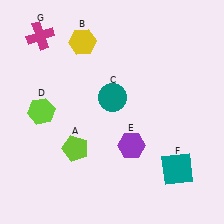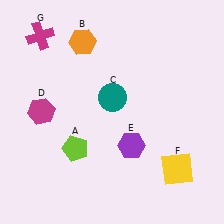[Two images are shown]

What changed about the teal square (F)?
In Image 1, F is teal. In Image 2, it changed to yellow.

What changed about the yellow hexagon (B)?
In Image 1, B is yellow. In Image 2, it changed to orange.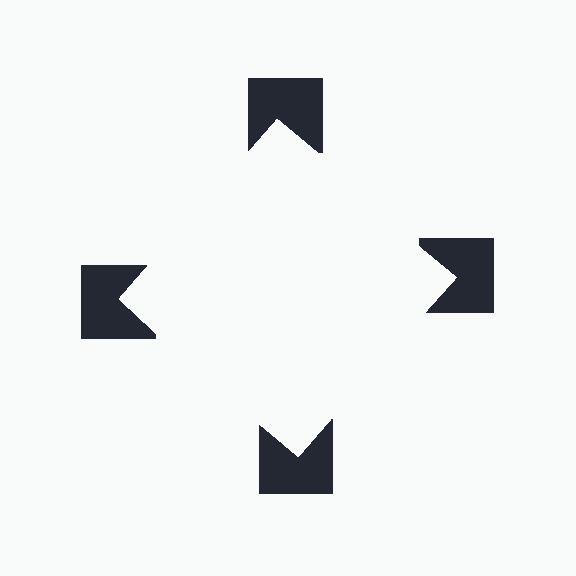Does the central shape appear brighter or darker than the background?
It typically appears slightly brighter than the background, even though no actual brightness change is drawn.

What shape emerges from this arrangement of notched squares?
An illusory square — its edges are inferred from the aligned wedge cuts in the notched squares, not physically drawn.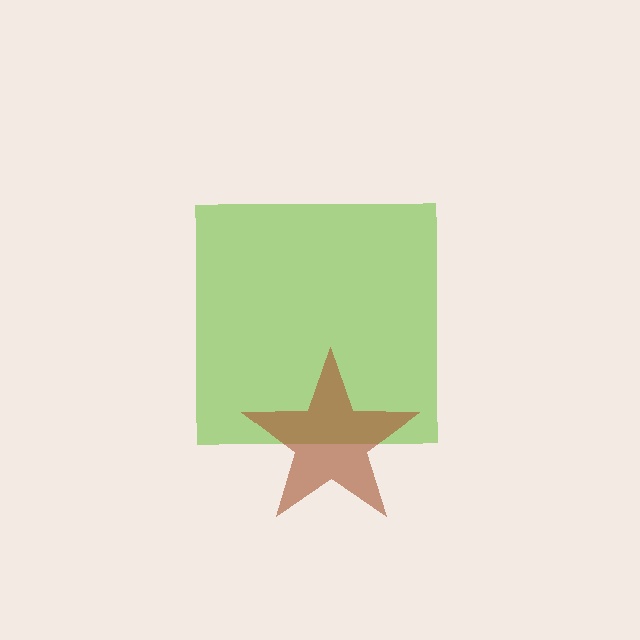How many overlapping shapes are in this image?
There are 2 overlapping shapes in the image.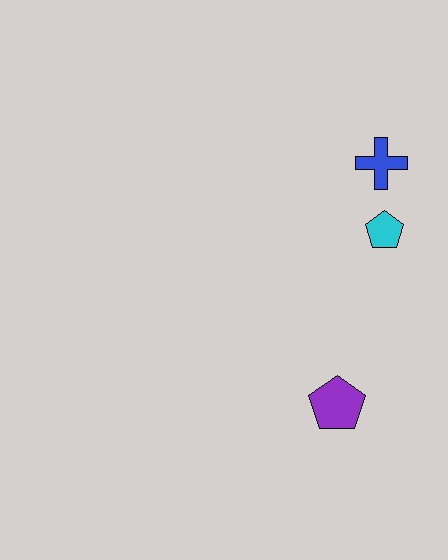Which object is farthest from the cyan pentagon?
The purple pentagon is farthest from the cyan pentagon.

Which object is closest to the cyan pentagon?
The blue cross is closest to the cyan pentagon.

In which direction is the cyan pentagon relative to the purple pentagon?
The cyan pentagon is above the purple pentagon.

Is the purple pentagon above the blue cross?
No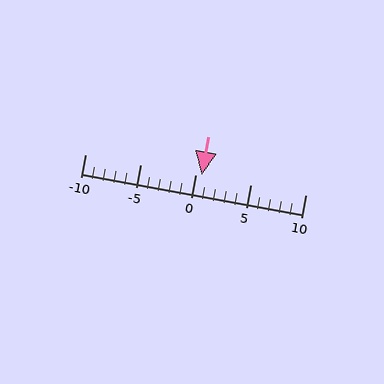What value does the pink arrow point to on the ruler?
The pink arrow points to approximately 1.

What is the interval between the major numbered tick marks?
The major tick marks are spaced 5 units apart.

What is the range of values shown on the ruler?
The ruler shows values from -10 to 10.